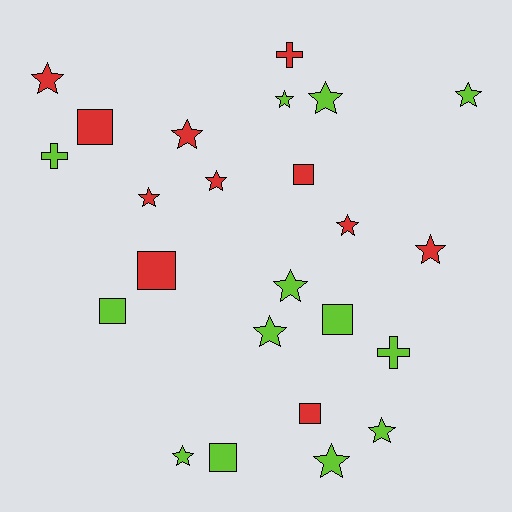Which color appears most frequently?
Lime, with 13 objects.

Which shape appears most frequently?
Star, with 14 objects.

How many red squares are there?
There are 4 red squares.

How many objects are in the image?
There are 24 objects.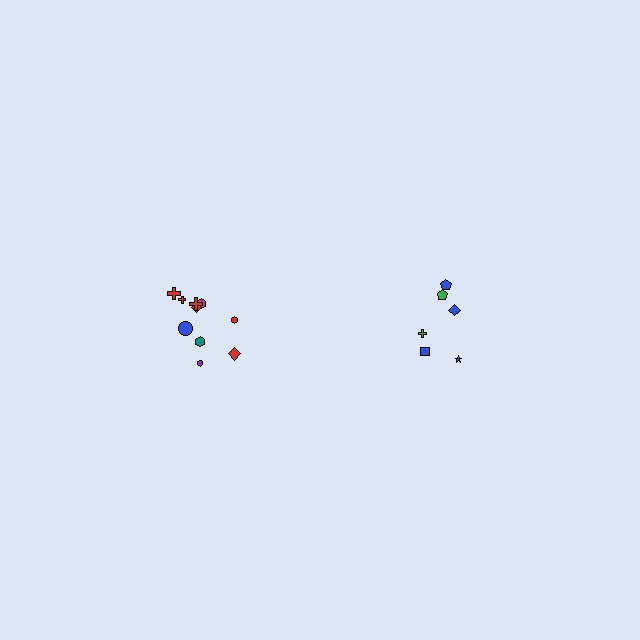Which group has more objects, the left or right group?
The left group.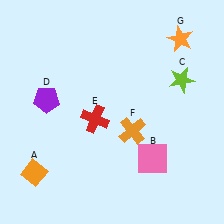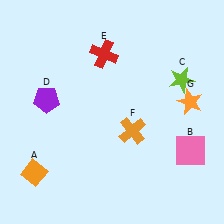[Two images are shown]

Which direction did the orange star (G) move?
The orange star (G) moved down.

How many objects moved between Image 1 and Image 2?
3 objects moved between the two images.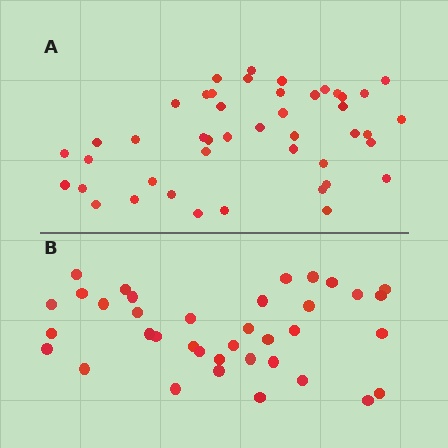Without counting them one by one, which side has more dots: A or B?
Region A (the top region) has more dots.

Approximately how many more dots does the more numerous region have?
Region A has roughly 8 or so more dots than region B.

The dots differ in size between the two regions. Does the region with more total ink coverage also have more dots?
No. Region B has more total ink coverage because its dots are larger, but region A actually contains more individual dots. Total area can be misleading — the number of items is what matters here.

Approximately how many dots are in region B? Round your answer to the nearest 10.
About 40 dots. (The exact count is 37, which rounds to 40.)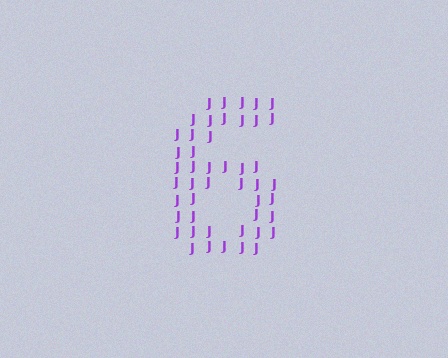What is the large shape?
The large shape is the digit 6.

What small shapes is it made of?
It is made of small letter J's.